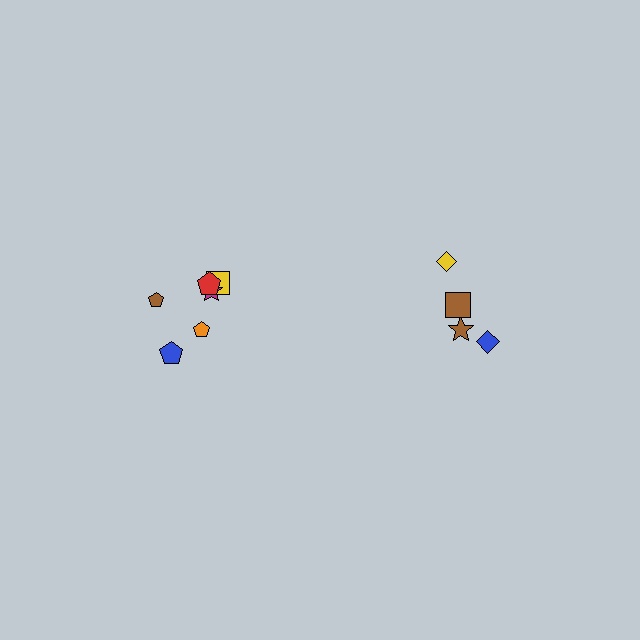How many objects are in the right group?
There are 4 objects.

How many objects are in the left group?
There are 6 objects.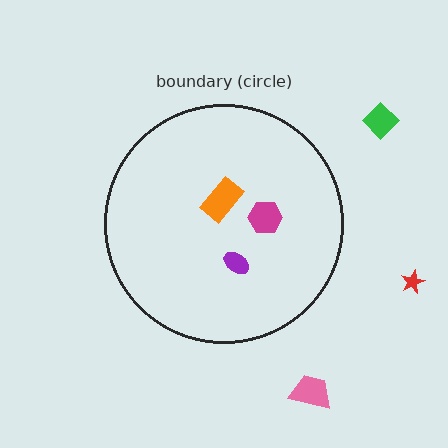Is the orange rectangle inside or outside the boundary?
Inside.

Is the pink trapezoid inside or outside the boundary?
Outside.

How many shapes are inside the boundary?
3 inside, 3 outside.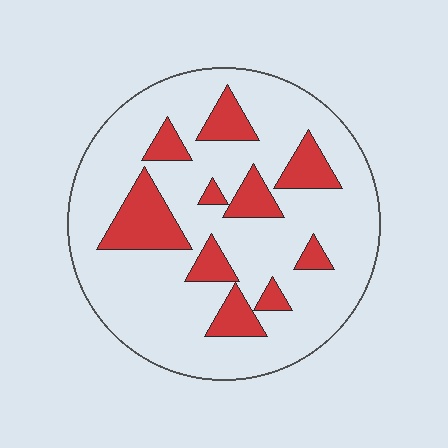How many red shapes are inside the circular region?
10.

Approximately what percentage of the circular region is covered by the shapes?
Approximately 20%.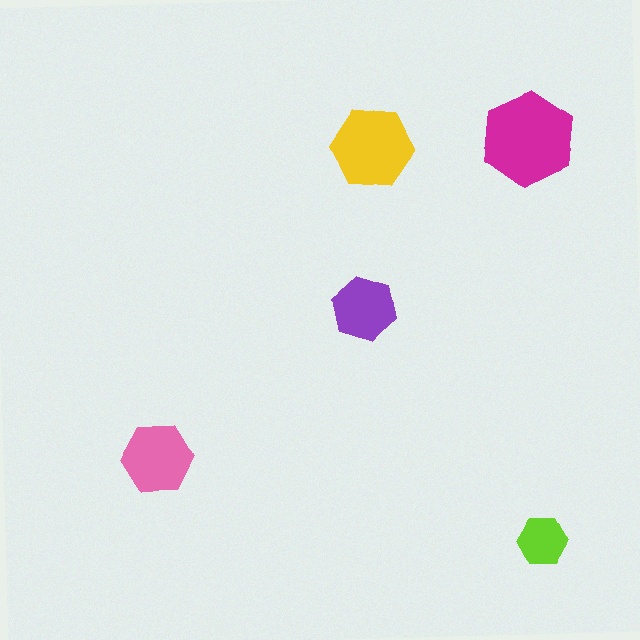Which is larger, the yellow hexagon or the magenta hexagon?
The magenta one.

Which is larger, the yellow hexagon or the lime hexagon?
The yellow one.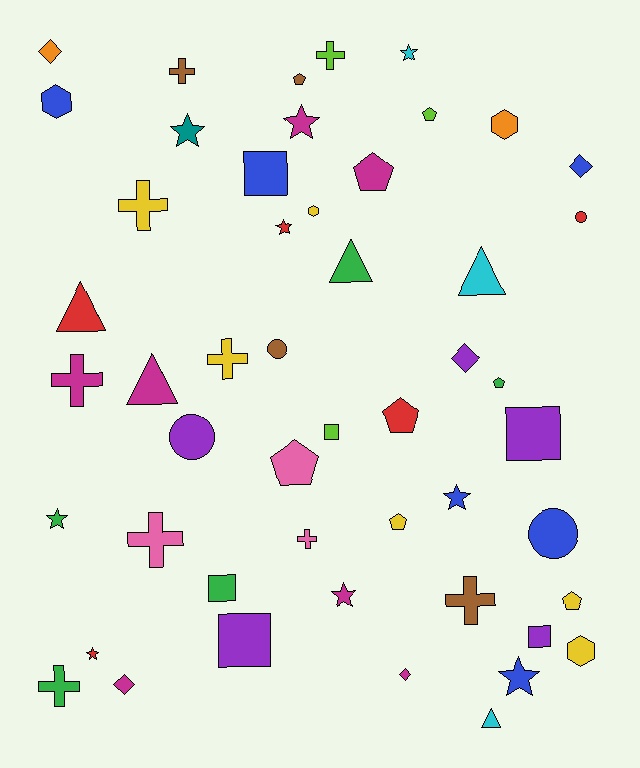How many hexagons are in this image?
There are 4 hexagons.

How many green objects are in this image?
There are 5 green objects.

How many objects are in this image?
There are 50 objects.